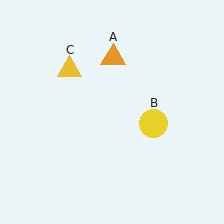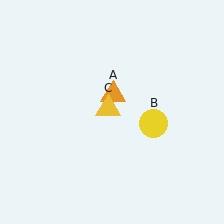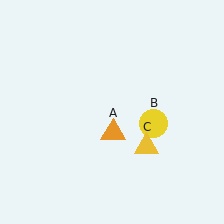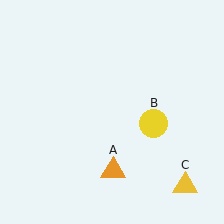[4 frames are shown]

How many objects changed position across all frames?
2 objects changed position: orange triangle (object A), yellow triangle (object C).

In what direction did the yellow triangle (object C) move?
The yellow triangle (object C) moved down and to the right.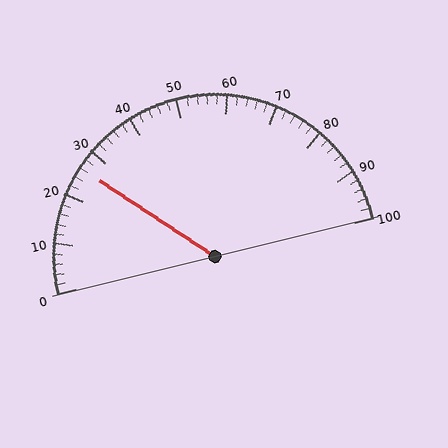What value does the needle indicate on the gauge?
The needle indicates approximately 26.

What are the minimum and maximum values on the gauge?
The gauge ranges from 0 to 100.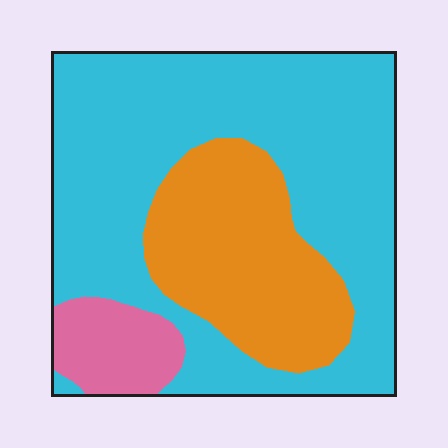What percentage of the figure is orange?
Orange covers 27% of the figure.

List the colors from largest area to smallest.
From largest to smallest: cyan, orange, pink.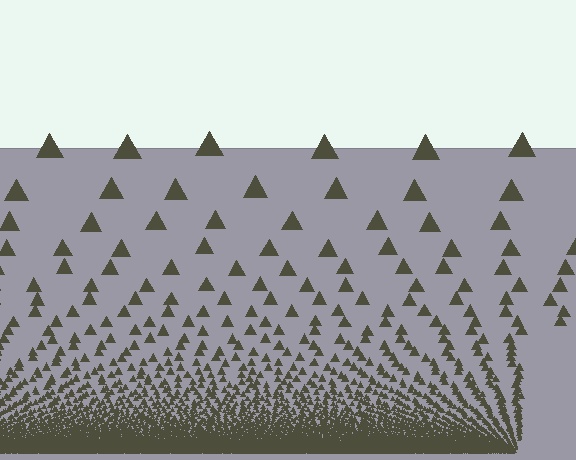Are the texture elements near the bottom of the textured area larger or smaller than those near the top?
Smaller. The gradient is inverted — elements near the bottom are smaller and denser.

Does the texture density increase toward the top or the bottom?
Density increases toward the bottom.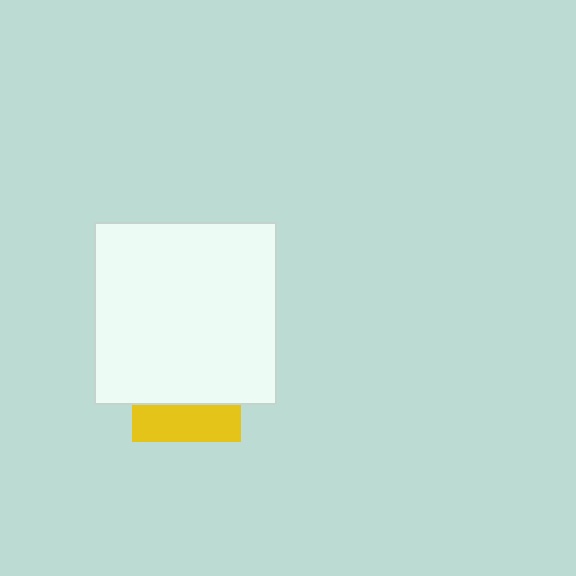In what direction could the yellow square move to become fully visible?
The yellow square could move down. That would shift it out from behind the white square entirely.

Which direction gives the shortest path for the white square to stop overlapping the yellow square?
Moving up gives the shortest separation.